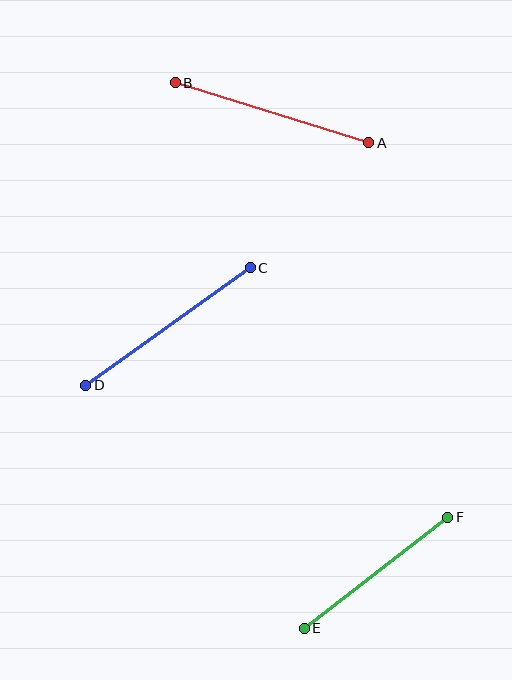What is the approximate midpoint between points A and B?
The midpoint is at approximately (272, 113) pixels.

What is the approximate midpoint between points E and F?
The midpoint is at approximately (376, 573) pixels.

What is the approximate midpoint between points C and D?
The midpoint is at approximately (168, 326) pixels.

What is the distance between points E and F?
The distance is approximately 182 pixels.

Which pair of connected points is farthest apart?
Points A and B are farthest apart.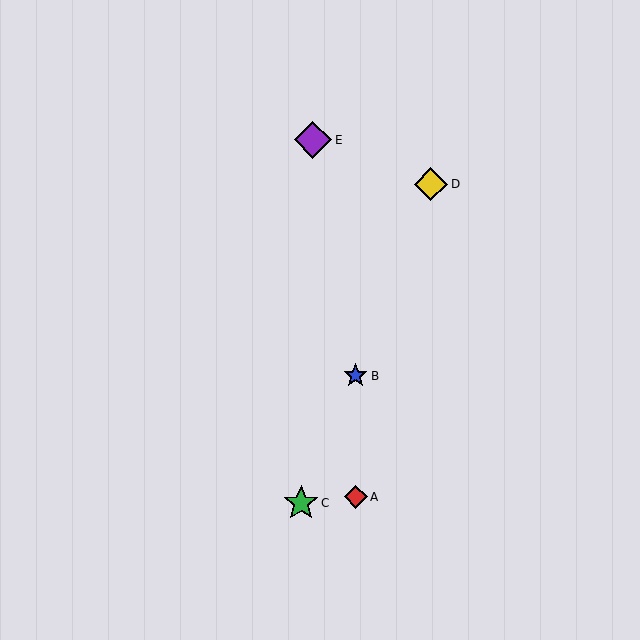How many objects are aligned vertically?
2 objects (A, B) are aligned vertically.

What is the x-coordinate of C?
Object C is at x≈301.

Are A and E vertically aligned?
No, A is at x≈356 and E is at x≈313.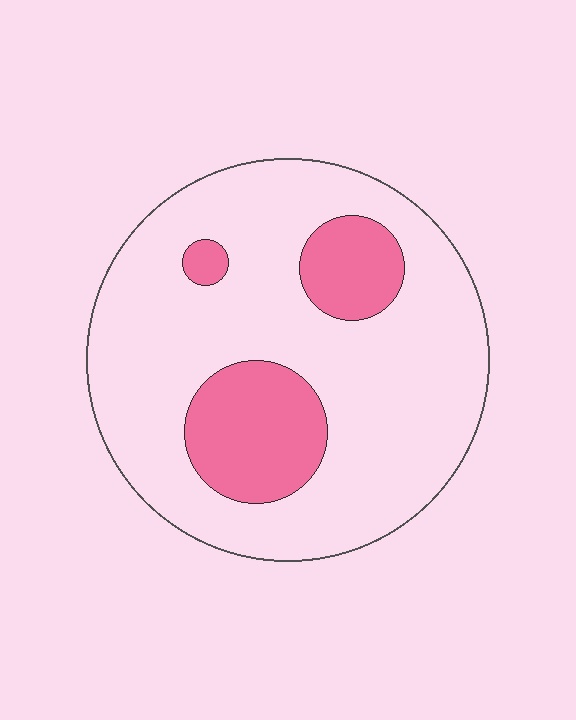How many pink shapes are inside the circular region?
3.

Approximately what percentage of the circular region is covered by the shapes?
Approximately 20%.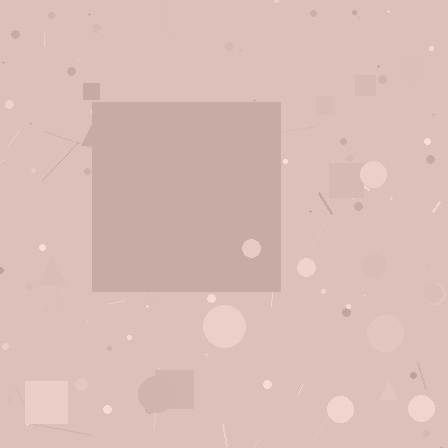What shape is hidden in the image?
A square is hidden in the image.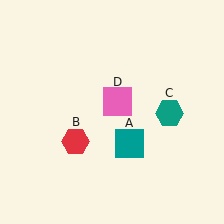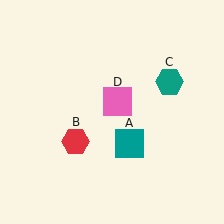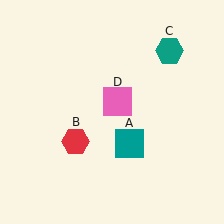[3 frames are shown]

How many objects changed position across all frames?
1 object changed position: teal hexagon (object C).